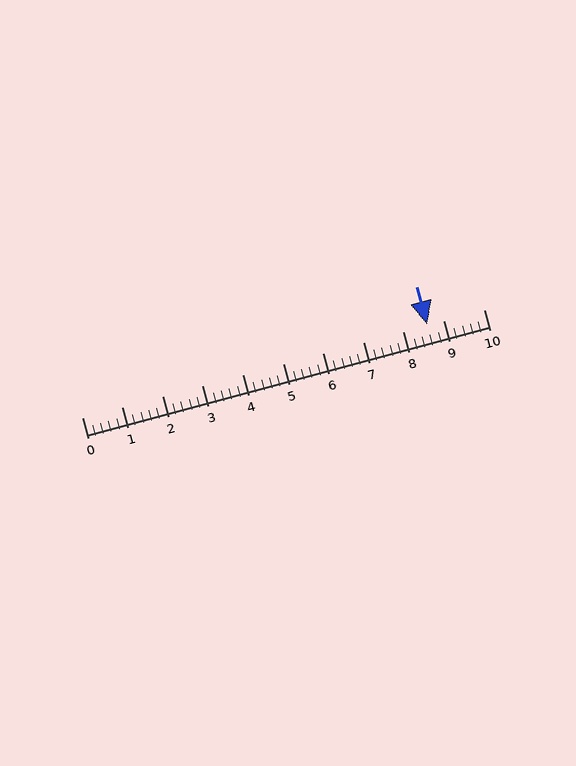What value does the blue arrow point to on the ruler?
The blue arrow points to approximately 8.6.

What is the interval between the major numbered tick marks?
The major tick marks are spaced 1 units apart.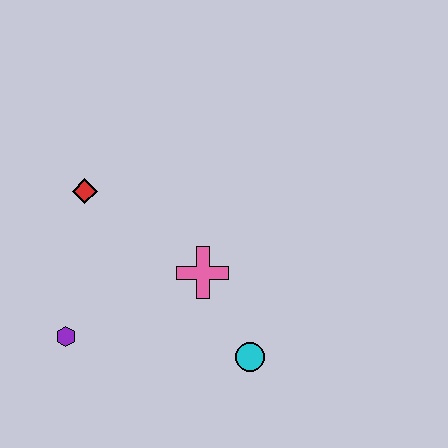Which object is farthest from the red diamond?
The cyan circle is farthest from the red diamond.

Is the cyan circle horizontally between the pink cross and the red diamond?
No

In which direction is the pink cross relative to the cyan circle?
The pink cross is above the cyan circle.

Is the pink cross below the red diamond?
Yes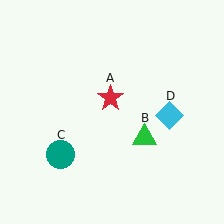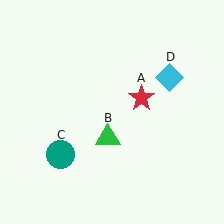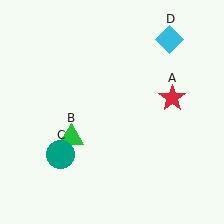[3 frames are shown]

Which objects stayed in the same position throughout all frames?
Teal circle (object C) remained stationary.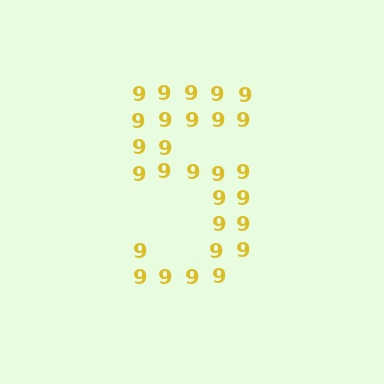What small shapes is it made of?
It is made of small digit 9's.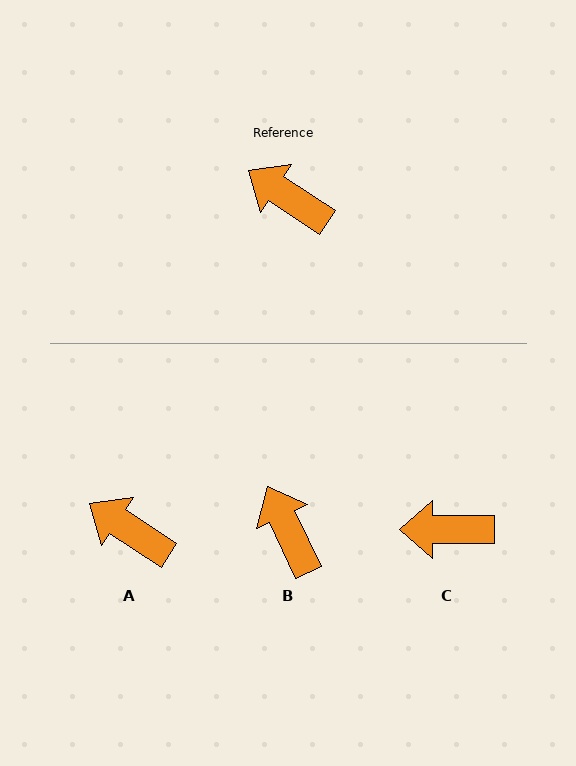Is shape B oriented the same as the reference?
No, it is off by about 31 degrees.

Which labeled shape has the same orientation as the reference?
A.